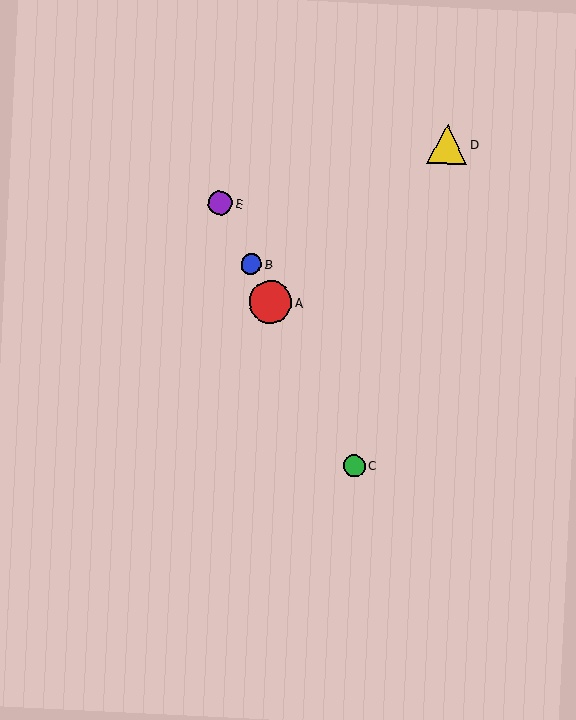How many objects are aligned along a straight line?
4 objects (A, B, C, E) are aligned along a straight line.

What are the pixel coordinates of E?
Object E is at (220, 203).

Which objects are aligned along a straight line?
Objects A, B, C, E are aligned along a straight line.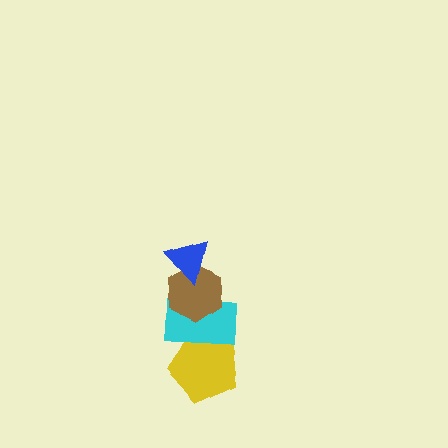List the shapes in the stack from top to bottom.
From top to bottom: the blue triangle, the brown hexagon, the cyan rectangle, the yellow pentagon.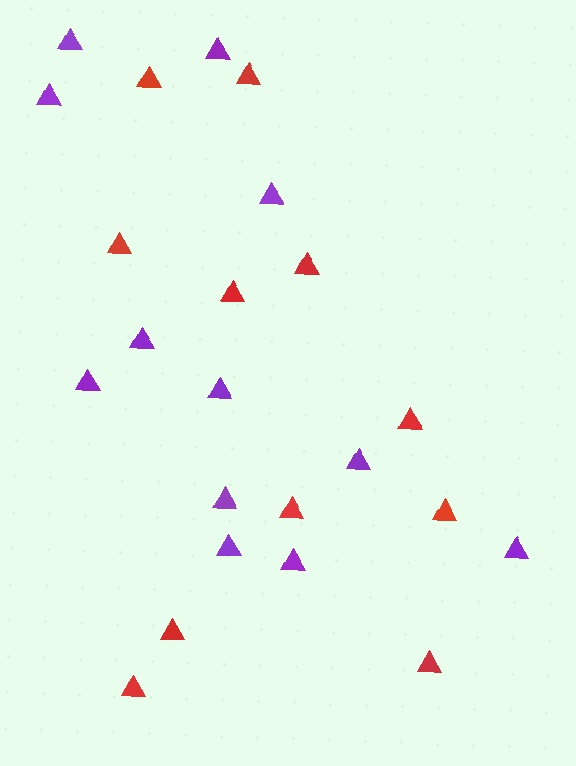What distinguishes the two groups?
There are 2 groups: one group of red triangles (11) and one group of purple triangles (12).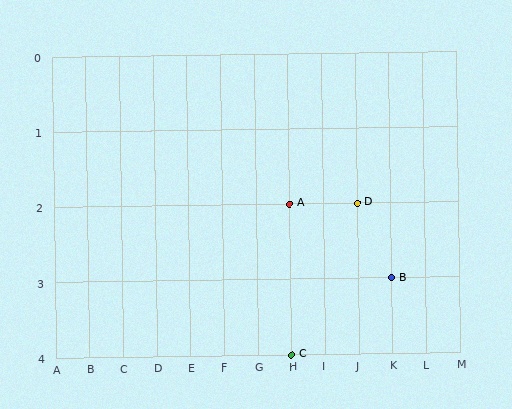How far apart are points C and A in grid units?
Points C and A are 2 rows apart.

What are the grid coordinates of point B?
Point B is at grid coordinates (K, 3).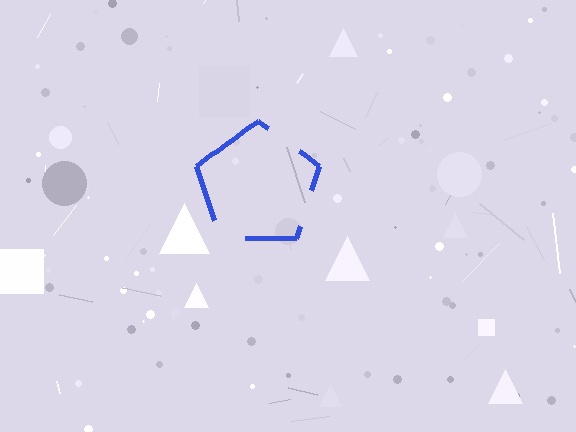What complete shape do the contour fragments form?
The contour fragments form a pentagon.